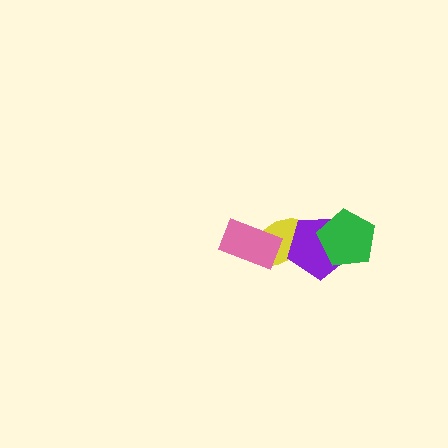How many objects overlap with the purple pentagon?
2 objects overlap with the purple pentagon.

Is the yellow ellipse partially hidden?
Yes, it is partially covered by another shape.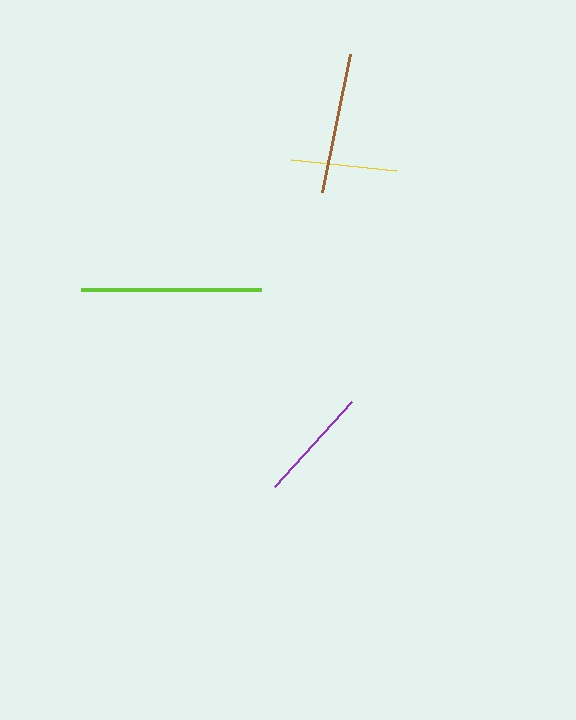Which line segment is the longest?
The lime line is the longest at approximately 179 pixels.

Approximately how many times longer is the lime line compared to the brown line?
The lime line is approximately 1.3 times the length of the brown line.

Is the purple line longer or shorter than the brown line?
The brown line is longer than the purple line.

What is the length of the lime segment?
The lime segment is approximately 179 pixels long.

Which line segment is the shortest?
The yellow line is the shortest at approximately 106 pixels.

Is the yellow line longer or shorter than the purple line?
The purple line is longer than the yellow line.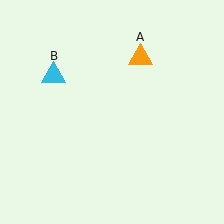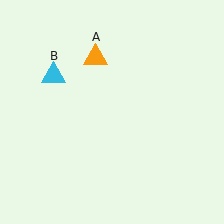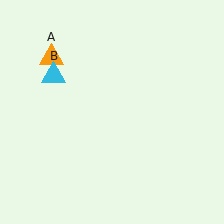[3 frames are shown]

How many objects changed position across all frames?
1 object changed position: orange triangle (object A).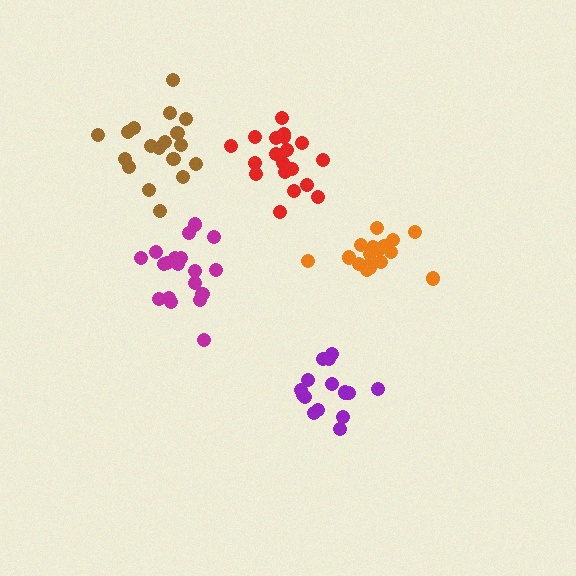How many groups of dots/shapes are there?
There are 5 groups.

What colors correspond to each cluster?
The clusters are colored: purple, red, magenta, orange, brown.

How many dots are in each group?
Group 1: 15 dots, Group 2: 19 dots, Group 3: 19 dots, Group 4: 18 dots, Group 5: 18 dots (89 total).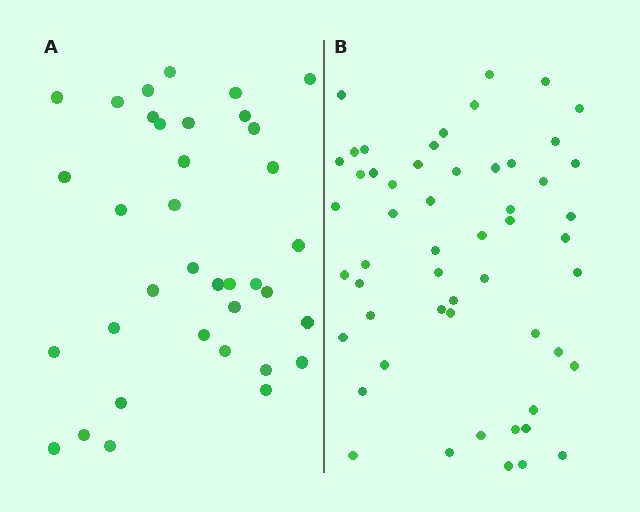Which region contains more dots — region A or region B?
Region B (the right region) has more dots.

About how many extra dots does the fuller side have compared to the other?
Region B has approximately 20 more dots than region A.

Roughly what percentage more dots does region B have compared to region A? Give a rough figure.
About 50% more.